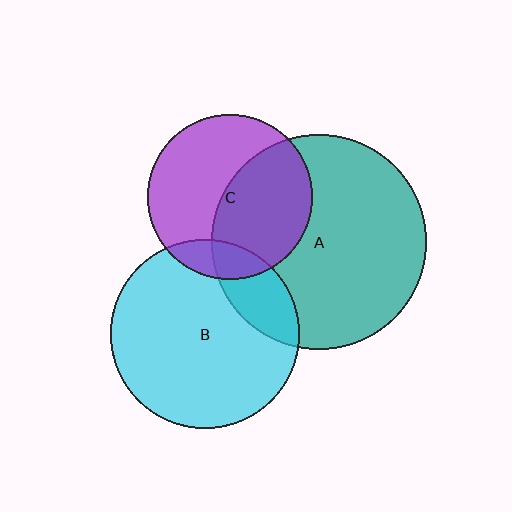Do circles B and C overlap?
Yes.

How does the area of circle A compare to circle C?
Approximately 1.7 times.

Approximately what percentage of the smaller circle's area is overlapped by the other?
Approximately 15%.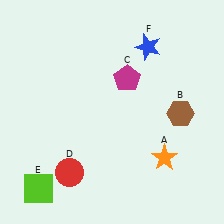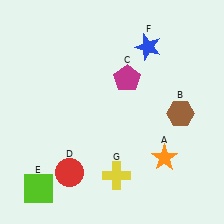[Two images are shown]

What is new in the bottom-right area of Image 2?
A yellow cross (G) was added in the bottom-right area of Image 2.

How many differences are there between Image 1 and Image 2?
There is 1 difference between the two images.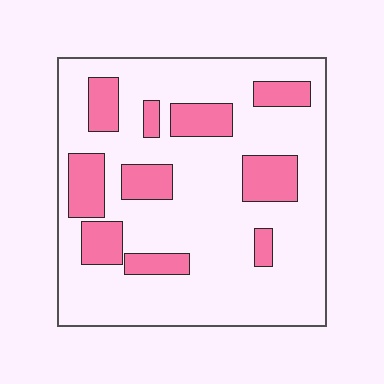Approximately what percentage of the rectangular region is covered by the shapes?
Approximately 25%.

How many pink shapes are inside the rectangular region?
10.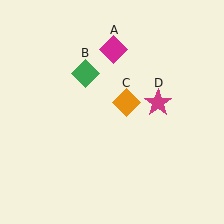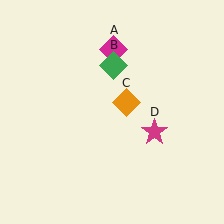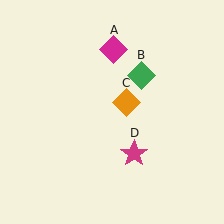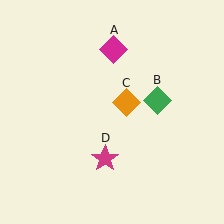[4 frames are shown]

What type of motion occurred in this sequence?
The green diamond (object B), magenta star (object D) rotated clockwise around the center of the scene.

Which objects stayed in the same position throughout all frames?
Magenta diamond (object A) and orange diamond (object C) remained stationary.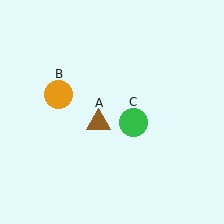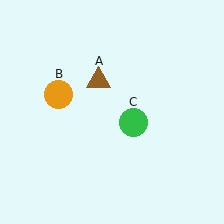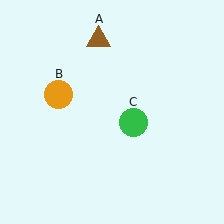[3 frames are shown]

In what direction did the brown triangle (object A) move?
The brown triangle (object A) moved up.